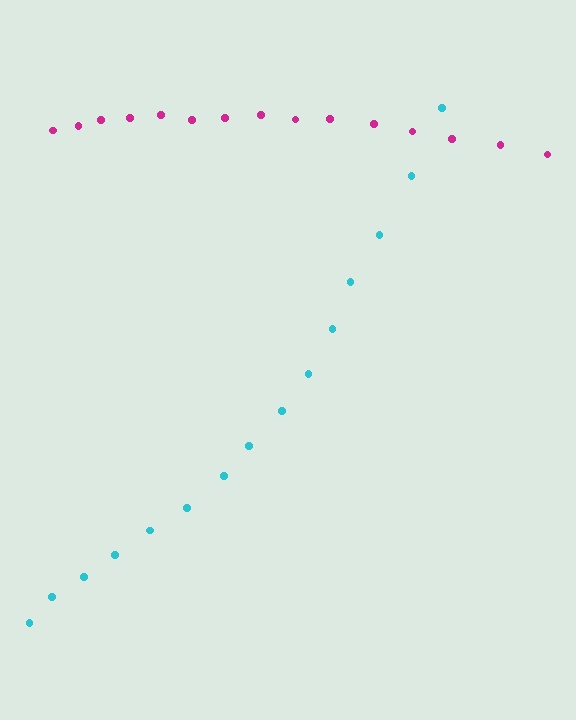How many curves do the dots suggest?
There are 2 distinct paths.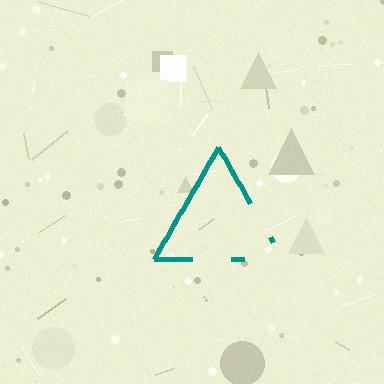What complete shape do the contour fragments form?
The contour fragments form a triangle.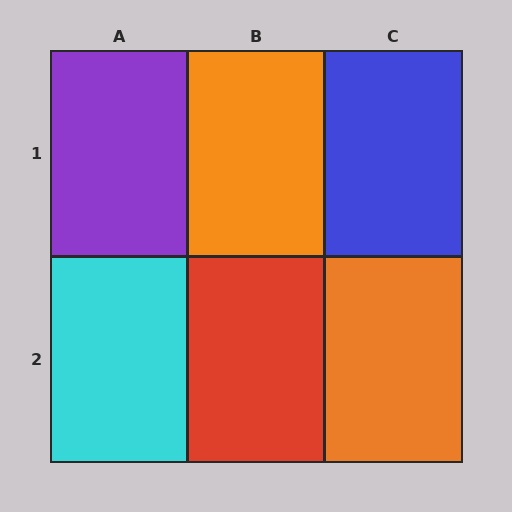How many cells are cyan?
1 cell is cyan.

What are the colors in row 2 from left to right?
Cyan, red, orange.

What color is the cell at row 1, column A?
Purple.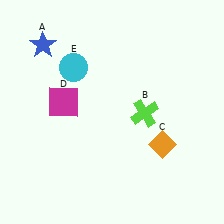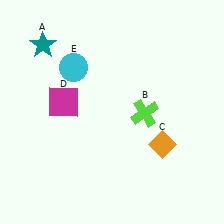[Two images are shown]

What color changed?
The star (A) changed from blue in Image 1 to teal in Image 2.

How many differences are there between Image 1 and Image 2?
There is 1 difference between the two images.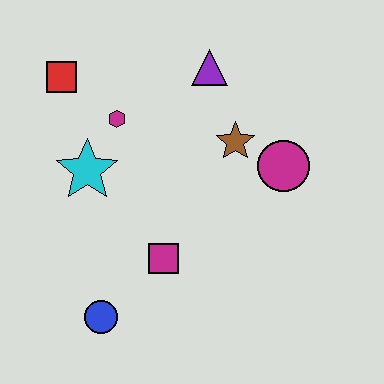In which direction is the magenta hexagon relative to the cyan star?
The magenta hexagon is above the cyan star.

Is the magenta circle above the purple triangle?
No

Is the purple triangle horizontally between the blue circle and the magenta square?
No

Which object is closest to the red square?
The magenta hexagon is closest to the red square.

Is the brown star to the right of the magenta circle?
No